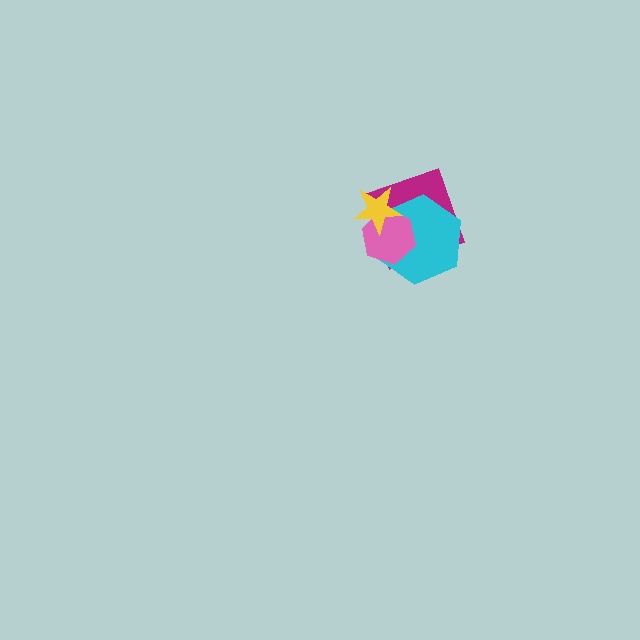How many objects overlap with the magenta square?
3 objects overlap with the magenta square.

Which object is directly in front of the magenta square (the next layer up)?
The cyan hexagon is directly in front of the magenta square.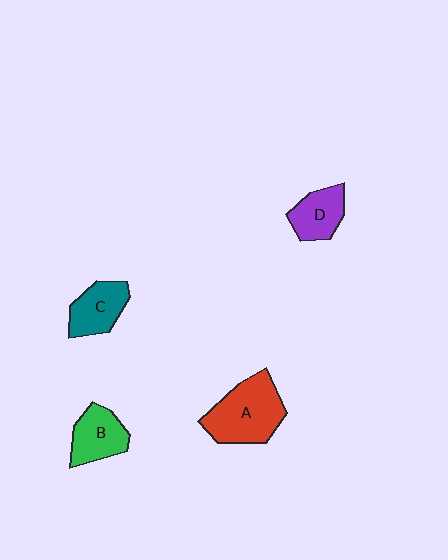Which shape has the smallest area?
Shape D (purple).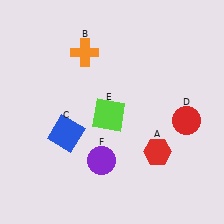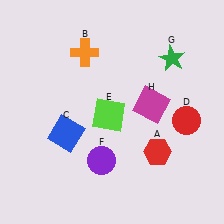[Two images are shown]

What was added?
A green star (G), a magenta square (H) were added in Image 2.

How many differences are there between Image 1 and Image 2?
There are 2 differences between the two images.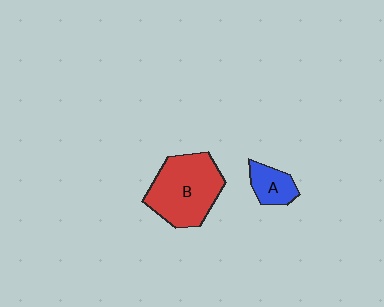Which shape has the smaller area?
Shape A (blue).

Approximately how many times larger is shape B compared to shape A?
Approximately 2.7 times.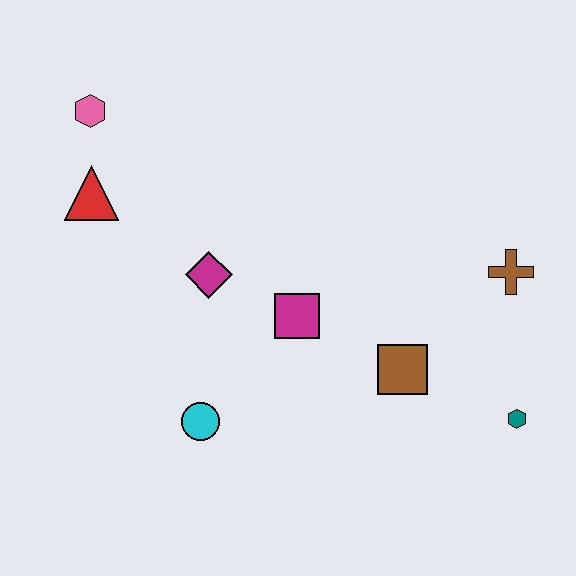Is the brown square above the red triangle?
No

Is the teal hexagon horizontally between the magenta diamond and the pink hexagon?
No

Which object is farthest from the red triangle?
The teal hexagon is farthest from the red triangle.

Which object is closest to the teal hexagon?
The brown square is closest to the teal hexagon.